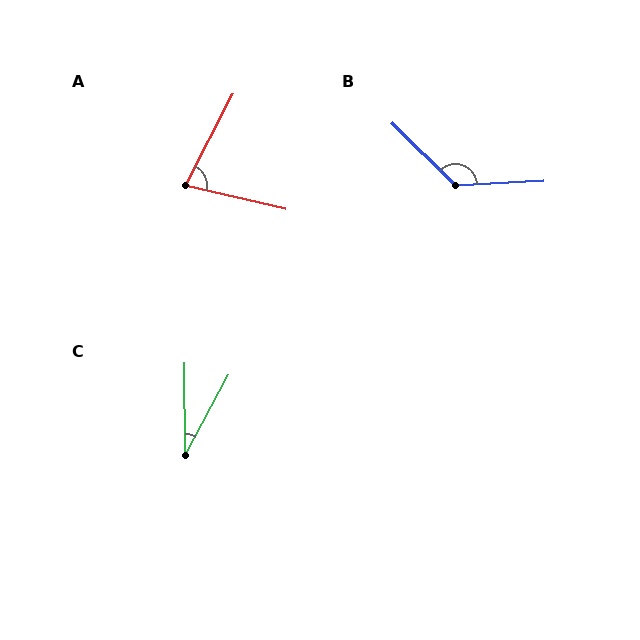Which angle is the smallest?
C, at approximately 29 degrees.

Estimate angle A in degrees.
Approximately 76 degrees.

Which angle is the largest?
B, at approximately 133 degrees.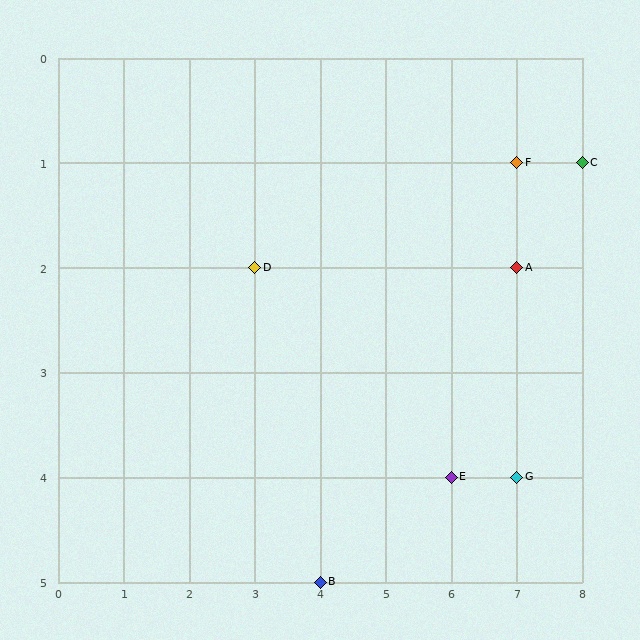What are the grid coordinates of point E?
Point E is at grid coordinates (6, 4).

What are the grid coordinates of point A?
Point A is at grid coordinates (7, 2).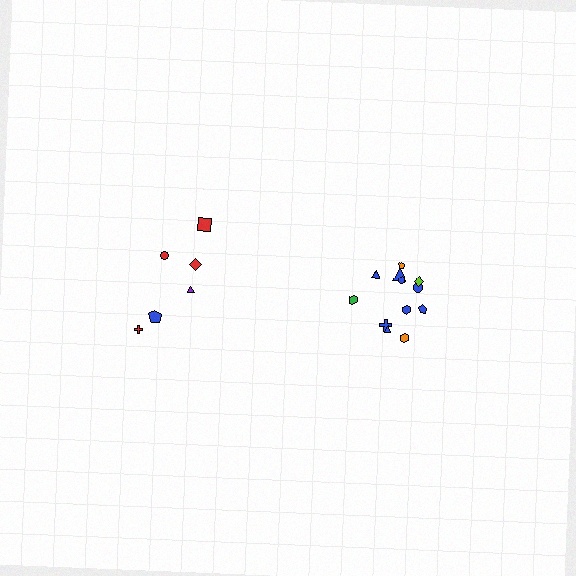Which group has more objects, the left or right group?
The right group.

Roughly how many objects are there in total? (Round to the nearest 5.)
Roughly 20 objects in total.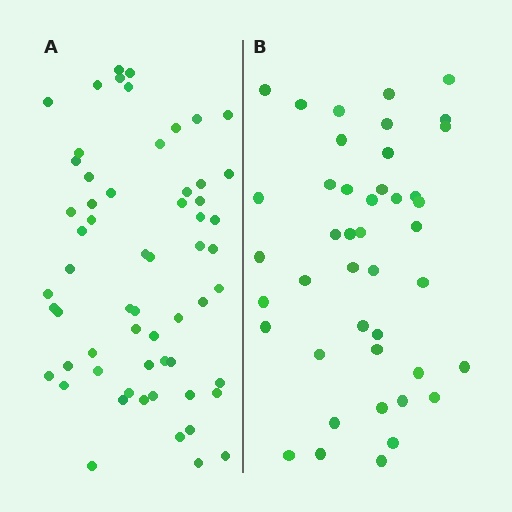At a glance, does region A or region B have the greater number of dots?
Region A (the left region) has more dots.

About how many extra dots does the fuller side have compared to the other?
Region A has approximately 15 more dots than region B.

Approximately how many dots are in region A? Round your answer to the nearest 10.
About 60 dots.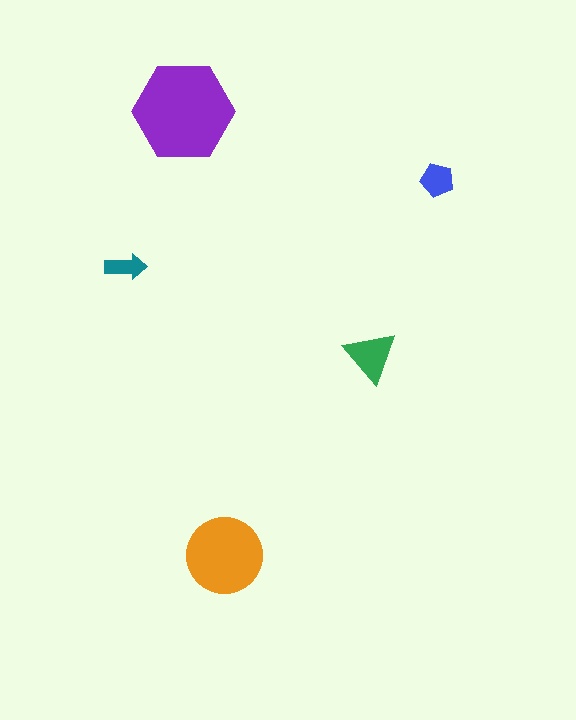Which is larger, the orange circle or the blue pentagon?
The orange circle.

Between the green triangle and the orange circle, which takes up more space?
The orange circle.